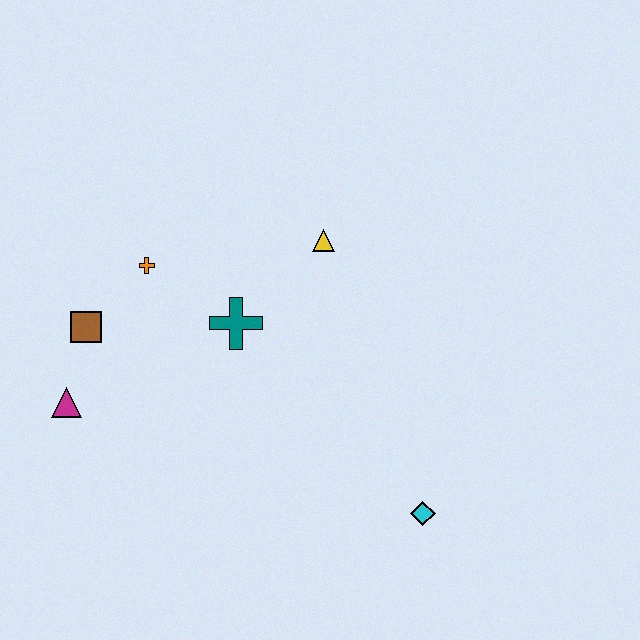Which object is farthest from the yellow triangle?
The magenta triangle is farthest from the yellow triangle.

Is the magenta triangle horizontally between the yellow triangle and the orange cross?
No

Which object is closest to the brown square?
The magenta triangle is closest to the brown square.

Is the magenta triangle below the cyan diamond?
No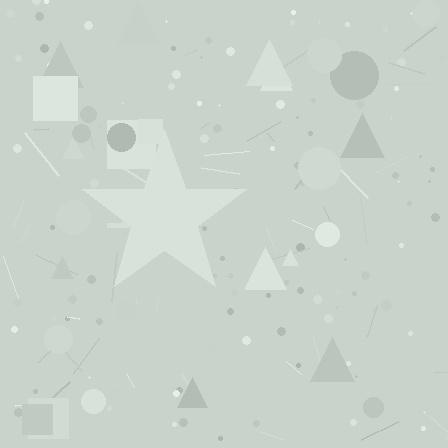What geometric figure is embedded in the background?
A star is embedded in the background.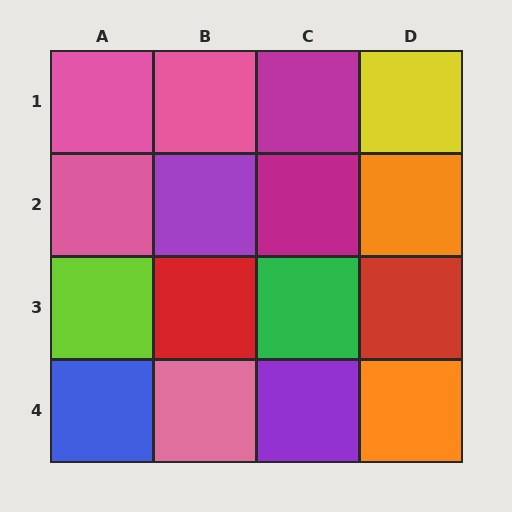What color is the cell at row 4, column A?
Blue.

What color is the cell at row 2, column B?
Purple.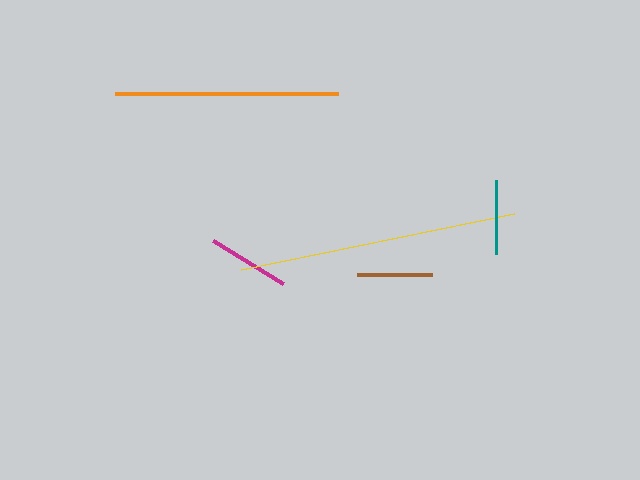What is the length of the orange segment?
The orange segment is approximately 223 pixels long.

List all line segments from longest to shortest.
From longest to shortest: yellow, orange, magenta, brown, teal.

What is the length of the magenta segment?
The magenta segment is approximately 81 pixels long.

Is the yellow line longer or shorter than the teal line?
The yellow line is longer than the teal line.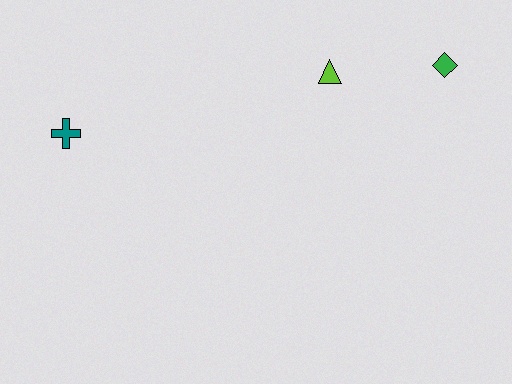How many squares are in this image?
There are no squares.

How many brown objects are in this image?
There are no brown objects.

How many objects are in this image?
There are 3 objects.